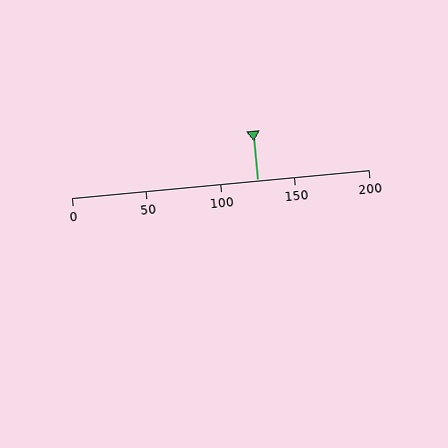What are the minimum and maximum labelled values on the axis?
The axis runs from 0 to 200.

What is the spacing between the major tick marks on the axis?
The major ticks are spaced 50 apart.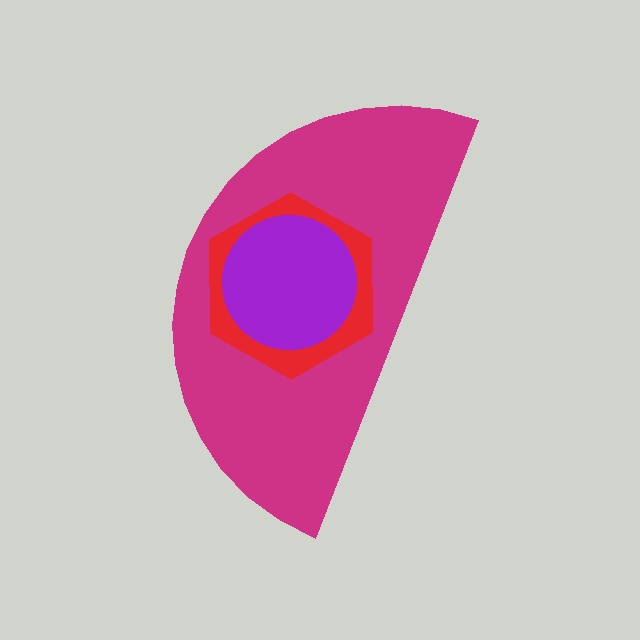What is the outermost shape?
The magenta semicircle.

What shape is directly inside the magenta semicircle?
The red hexagon.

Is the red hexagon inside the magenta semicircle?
Yes.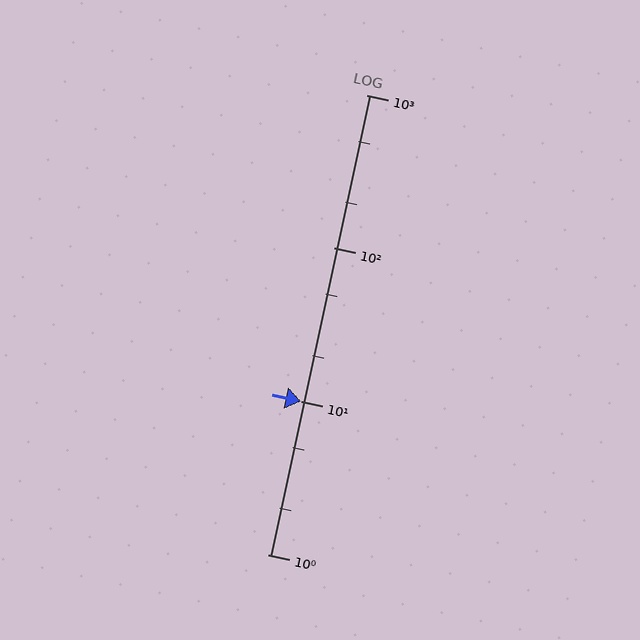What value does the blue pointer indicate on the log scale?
The pointer indicates approximately 10.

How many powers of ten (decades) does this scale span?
The scale spans 3 decades, from 1 to 1000.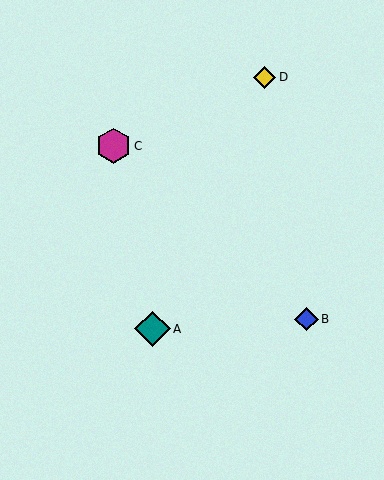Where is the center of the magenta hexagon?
The center of the magenta hexagon is at (114, 146).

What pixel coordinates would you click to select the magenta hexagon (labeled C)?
Click at (114, 146) to select the magenta hexagon C.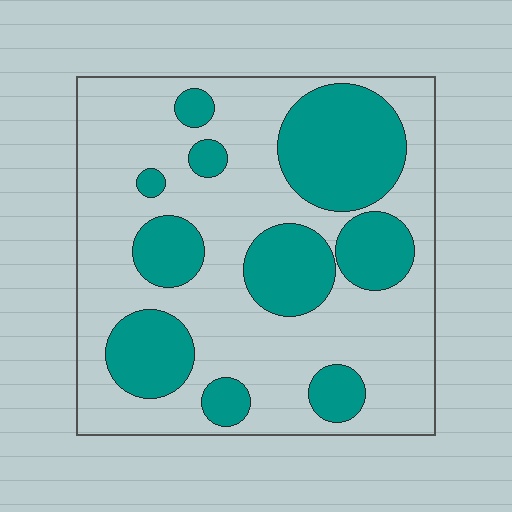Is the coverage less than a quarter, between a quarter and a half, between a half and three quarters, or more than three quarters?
Between a quarter and a half.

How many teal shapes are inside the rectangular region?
10.